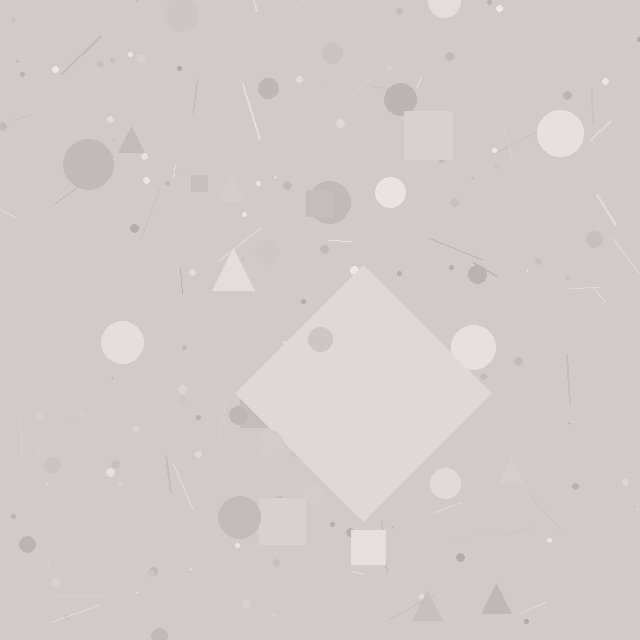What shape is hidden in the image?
A diamond is hidden in the image.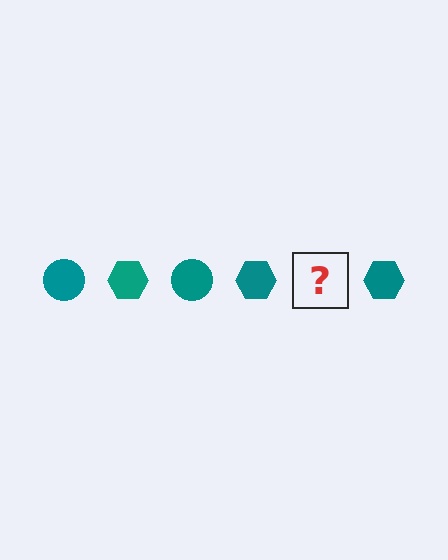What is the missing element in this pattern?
The missing element is a teal circle.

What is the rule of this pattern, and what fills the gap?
The rule is that the pattern cycles through circle, hexagon shapes in teal. The gap should be filled with a teal circle.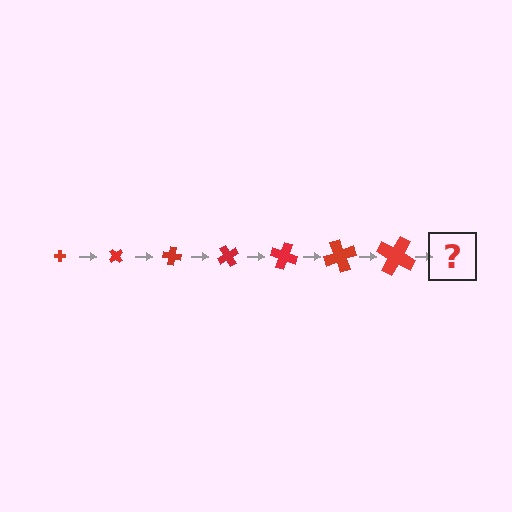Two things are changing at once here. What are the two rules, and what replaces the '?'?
The two rules are that the cross grows larger each step and it rotates 50 degrees each step. The '?' should be a cross, larger than the previous one and rotated 350 degrees from the start.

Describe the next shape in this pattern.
It should be a cross, larger than the previous one and rotated 350 degrees from the start.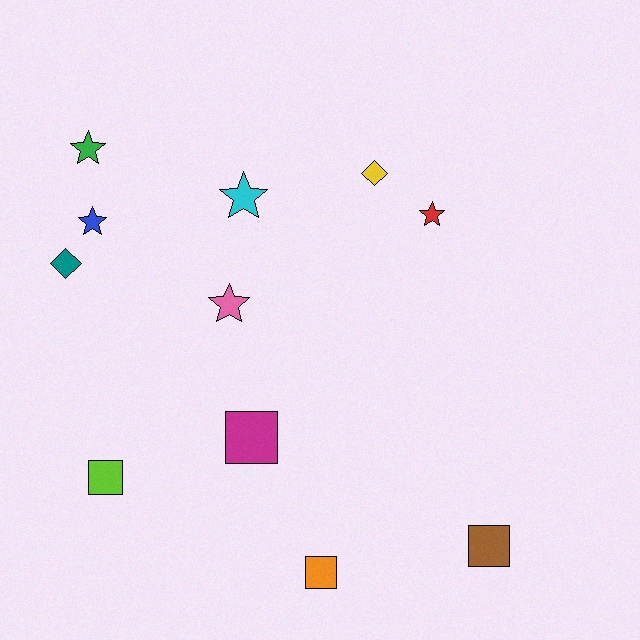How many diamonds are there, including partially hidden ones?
There are 2 diamonds.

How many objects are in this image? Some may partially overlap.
There are 11 objects.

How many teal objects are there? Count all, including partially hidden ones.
There is 1 teal object.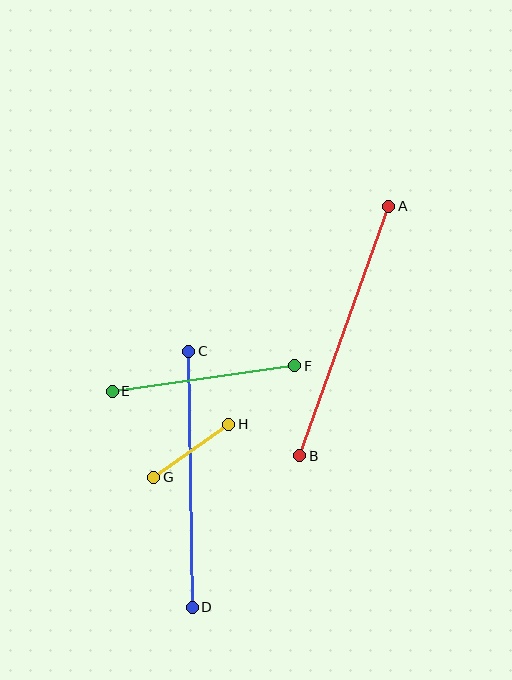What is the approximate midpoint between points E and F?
The midpoint is at approximately (204, 379) pixels.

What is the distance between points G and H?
The distance is approximately 92 pixels.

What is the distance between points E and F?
The distance is approximately 184 pixels.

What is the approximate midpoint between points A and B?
The midpoint is at approximately (344, 331) pixels.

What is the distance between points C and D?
The distance is approximately 256 pixels.